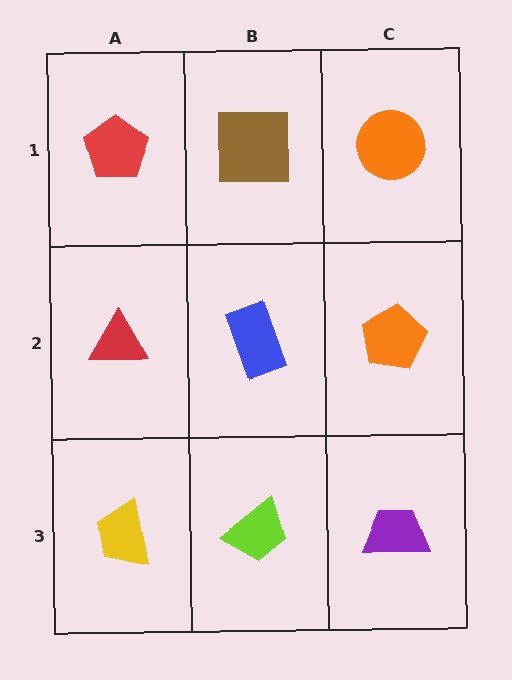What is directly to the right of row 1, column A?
A brown square.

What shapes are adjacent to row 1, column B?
A blue rectangle (row 2, column B), a red pentagon (row 1, column A), an orange circle (row 1, column C).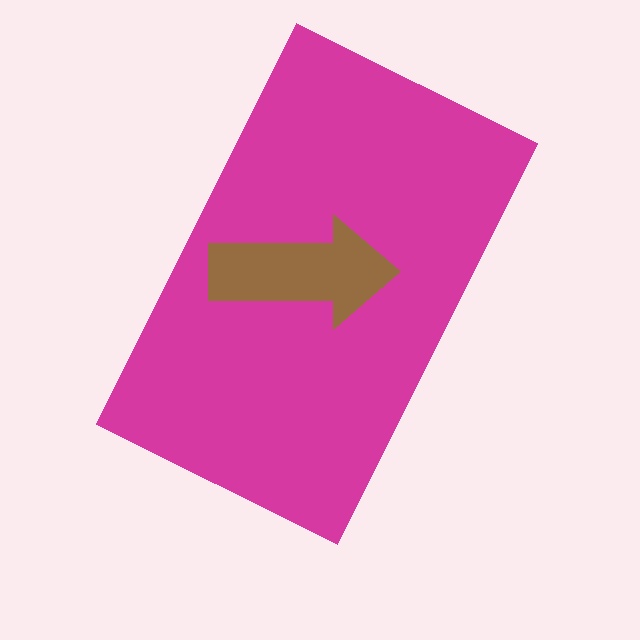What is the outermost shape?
The magenta rectangle.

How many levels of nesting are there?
2.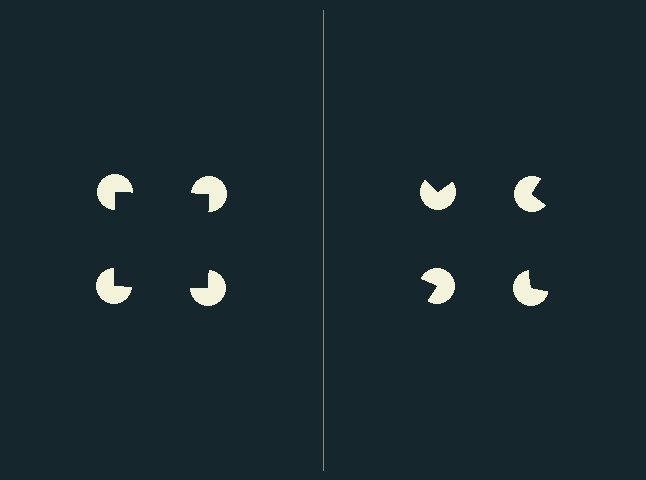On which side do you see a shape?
An illusory square appears on the left side. On the right side the wedge cuts are rotated, so no coherent shape forms.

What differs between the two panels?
The pac-man discs are positioned identically on both sides; only the wedge orientations differ. On the left they align to a square; on the right they are misaligned.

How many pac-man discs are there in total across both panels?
8 — 4 on each side.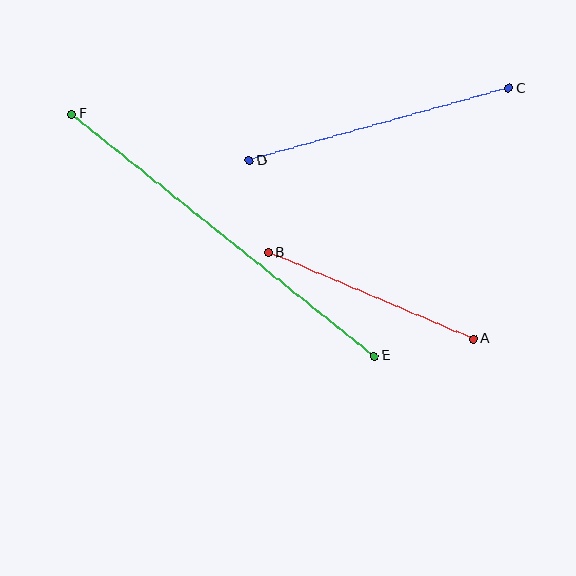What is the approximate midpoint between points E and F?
The midpoint is at approximately (223, 235) pixels.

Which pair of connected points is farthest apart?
Points E and F are farthest apart.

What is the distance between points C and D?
The distance is approximately 270 pixels.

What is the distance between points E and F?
The distance is approximately 388 pixels.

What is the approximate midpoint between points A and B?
The midpoint is at approximately (371, 296) pixels.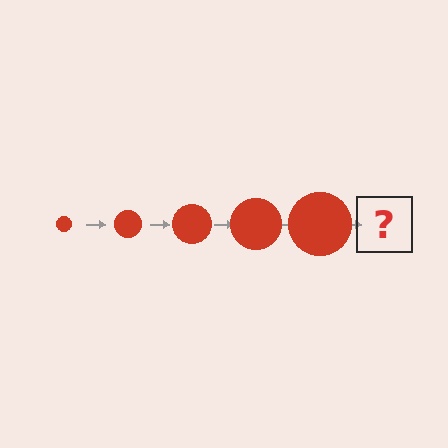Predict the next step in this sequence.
The next step is a red circle, larger than the previous one.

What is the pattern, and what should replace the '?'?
The pattern is that the circle gets progressively larger each step. The '?' should be a red circle, larger than the previous one.